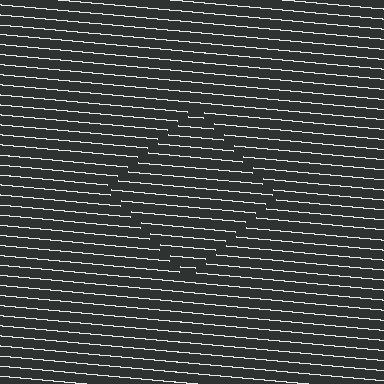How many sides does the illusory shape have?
4 sides — the line-ends trace a square.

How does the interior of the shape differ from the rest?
The interior of the shape contains the same grating, shifted by half a period — the contour is defined by the phase discontinuity where line-ends from the inner and outer gratings abut.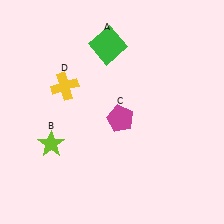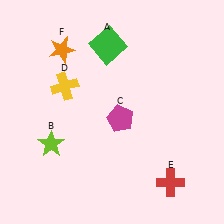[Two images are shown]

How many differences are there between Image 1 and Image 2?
There are 2 differences between the two images.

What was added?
A red cross (E), an orange star (F) were added in Image 2.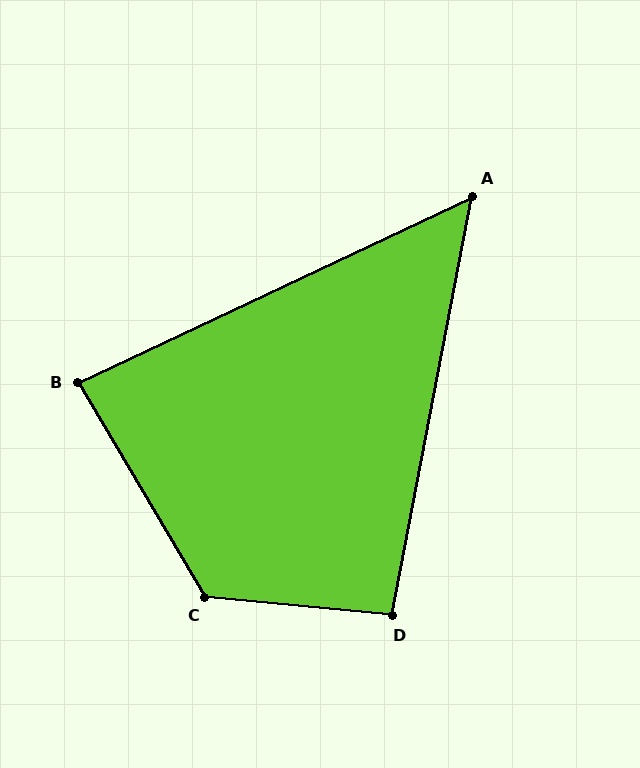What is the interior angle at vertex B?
Approximately 85 degrees (acute).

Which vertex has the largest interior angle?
C, at approximately 126 degrees.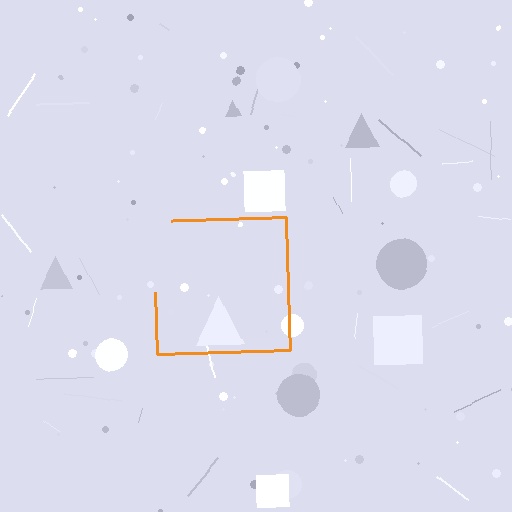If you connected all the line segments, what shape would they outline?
They would outline a square.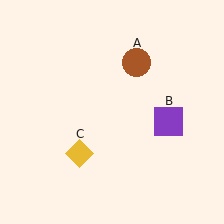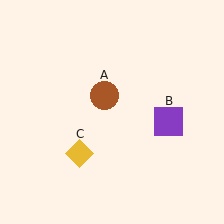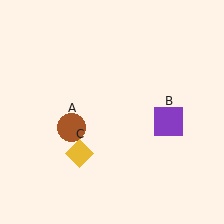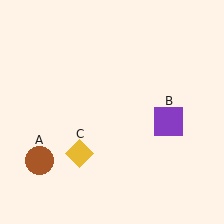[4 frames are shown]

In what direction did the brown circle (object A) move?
The brown circle (object A) moved down and to the left.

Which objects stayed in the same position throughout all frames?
Purple square (object B) and yellow diamond (object C) remained stationary.